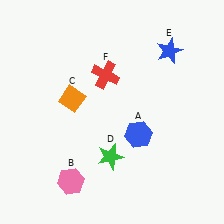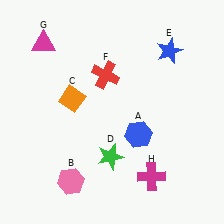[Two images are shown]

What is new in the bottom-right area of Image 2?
A magenta cross (H) was added in the bottom-right area of Image 2.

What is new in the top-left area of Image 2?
A magenta triangle (G) was added in the top-left area of Image 2.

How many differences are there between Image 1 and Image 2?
There are 2 differences between the two images.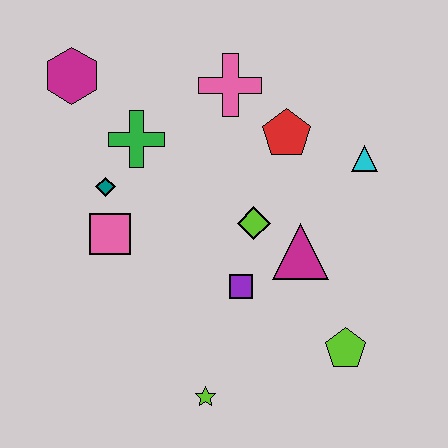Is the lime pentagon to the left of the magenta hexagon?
No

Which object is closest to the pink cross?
The red pentagon is closest to the pink cross.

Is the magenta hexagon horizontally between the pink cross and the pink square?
No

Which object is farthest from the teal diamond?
The lime pentagon is farthest from the teal diamond.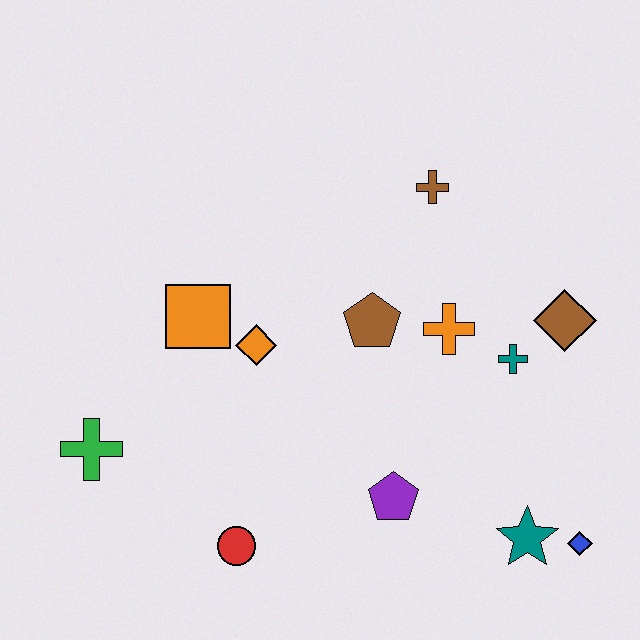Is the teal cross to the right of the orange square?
Yes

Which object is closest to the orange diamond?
The orange square is closest to the orange diamond.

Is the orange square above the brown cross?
No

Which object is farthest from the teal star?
The green cross is farthest from the teal star.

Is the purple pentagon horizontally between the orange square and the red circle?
No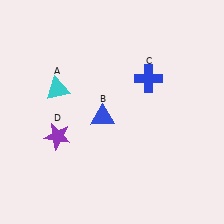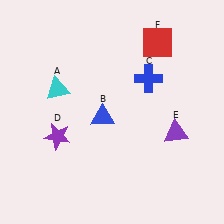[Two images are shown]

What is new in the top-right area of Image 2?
A red square (F) was added in the top-right area of Image 2.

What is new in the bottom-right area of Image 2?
A purple triangle (E) was added in the bottom-right area of Image 2.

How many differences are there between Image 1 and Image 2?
There are 2 differences between the two images.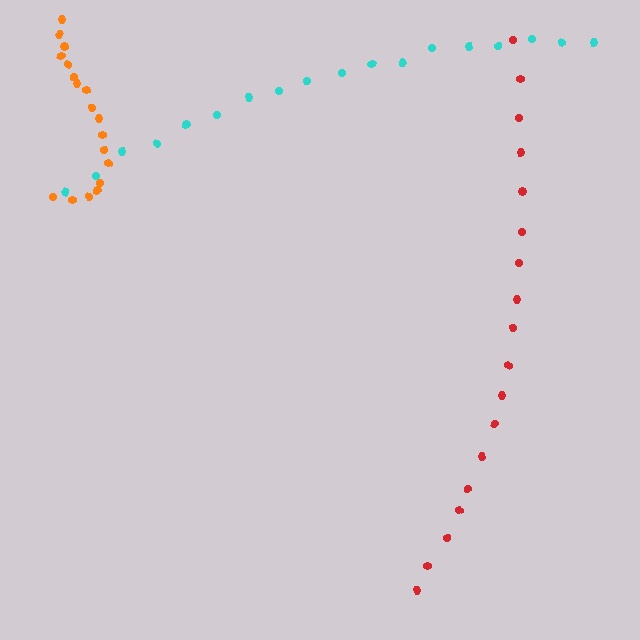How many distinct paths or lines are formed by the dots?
There are 3 distinct paths.